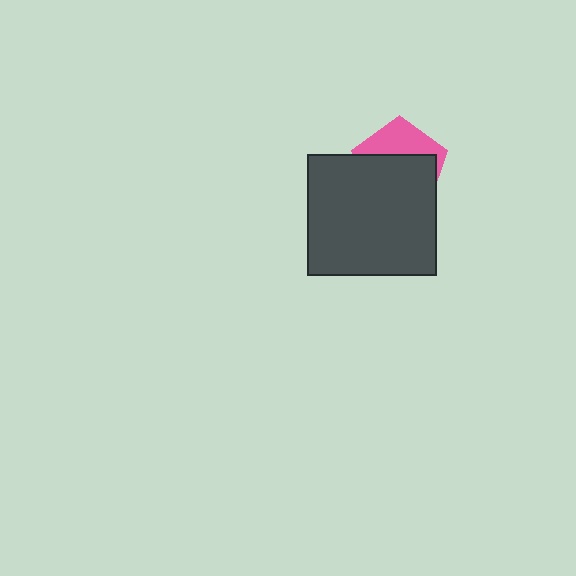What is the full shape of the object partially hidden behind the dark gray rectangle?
The partially hidden object is a pink pentagon.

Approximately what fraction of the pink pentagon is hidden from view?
Roughly 65% of the pink pentagon is hidden behind the dark gray rectangle.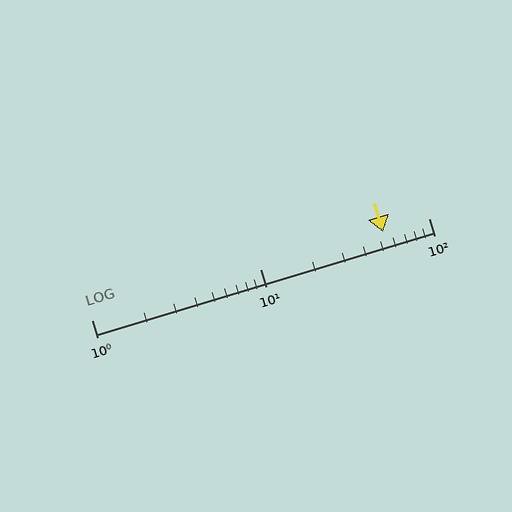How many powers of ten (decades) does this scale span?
The scale spans 2 decades, from 1 to 100.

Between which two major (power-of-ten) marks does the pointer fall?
The pointer is between 10 and 100.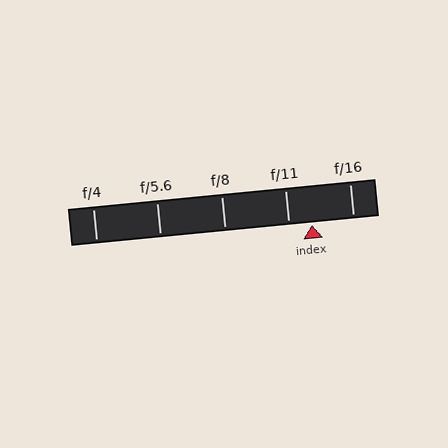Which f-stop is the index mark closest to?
The index mark is closest to f/11.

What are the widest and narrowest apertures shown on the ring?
The widest aperture shown is f/4 and the narrowest is f/16.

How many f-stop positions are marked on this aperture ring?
There are 5 f-stop positions marked.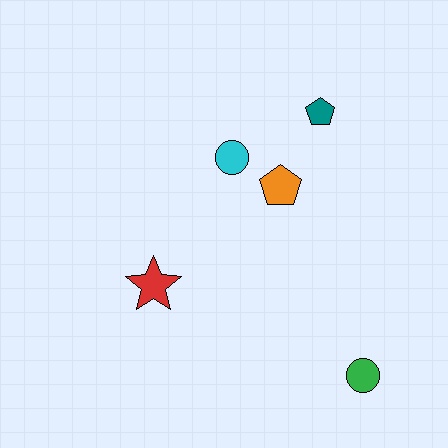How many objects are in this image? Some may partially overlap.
There are 5 objects.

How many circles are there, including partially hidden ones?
There are 2 circles.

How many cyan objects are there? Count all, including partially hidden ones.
There is 1 cyan object.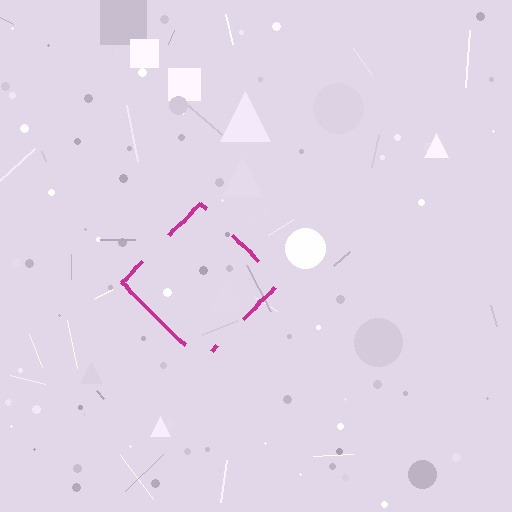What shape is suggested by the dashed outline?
The dashed outline suggests a diamond.